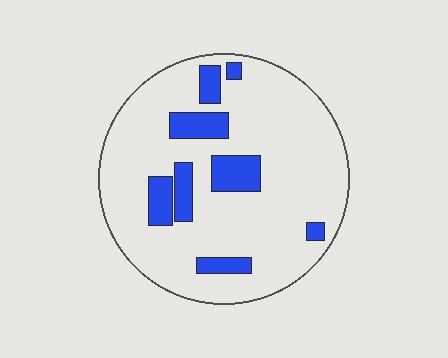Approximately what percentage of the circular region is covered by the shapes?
Approximately 15%.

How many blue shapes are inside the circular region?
8.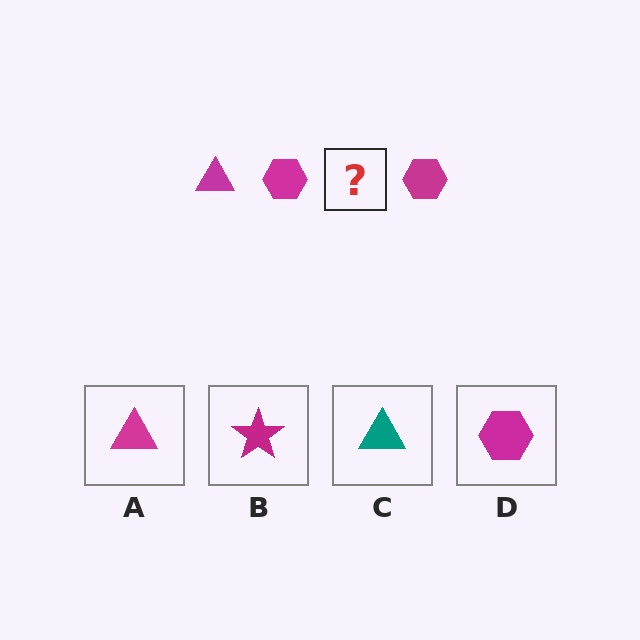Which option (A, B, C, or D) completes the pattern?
A.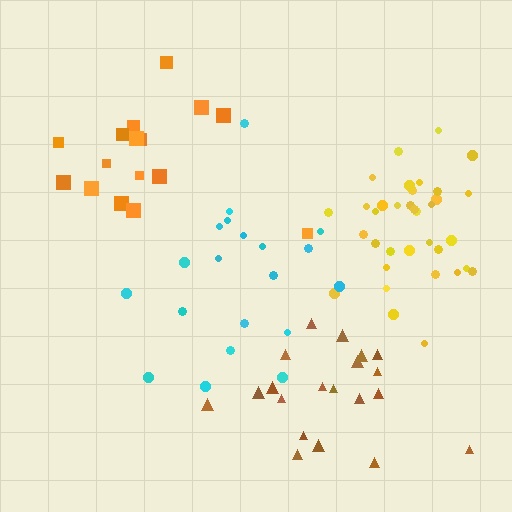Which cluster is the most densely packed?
Yellow.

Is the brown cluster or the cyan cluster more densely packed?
Brown.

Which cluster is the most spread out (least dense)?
Cyan.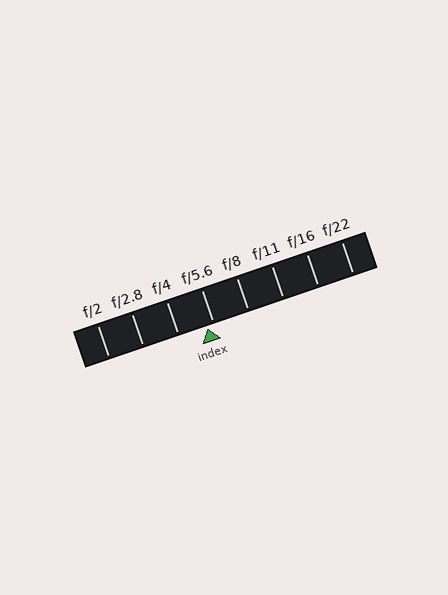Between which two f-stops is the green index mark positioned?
The index mark is between f/4 and f/5.6.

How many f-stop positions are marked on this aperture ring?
There are 8 f-stop positions marked.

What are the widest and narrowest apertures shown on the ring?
The widest aperture shown is f/2 and the narrowest is f/22.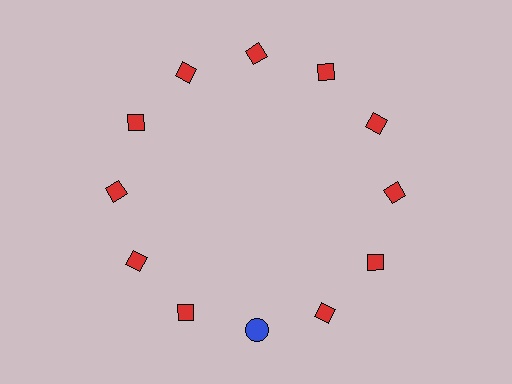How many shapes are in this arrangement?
There are 12 shapes arranged in a ring pattern.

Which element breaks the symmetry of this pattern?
The blue circle at roughly the 6 o'clock position breaks the symmetry. All other shapes are red diamonds.